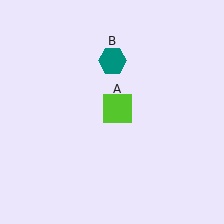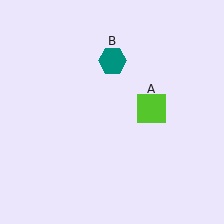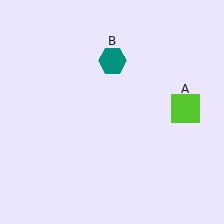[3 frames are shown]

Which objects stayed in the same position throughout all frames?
Teal hexagon (object B) remained stationary.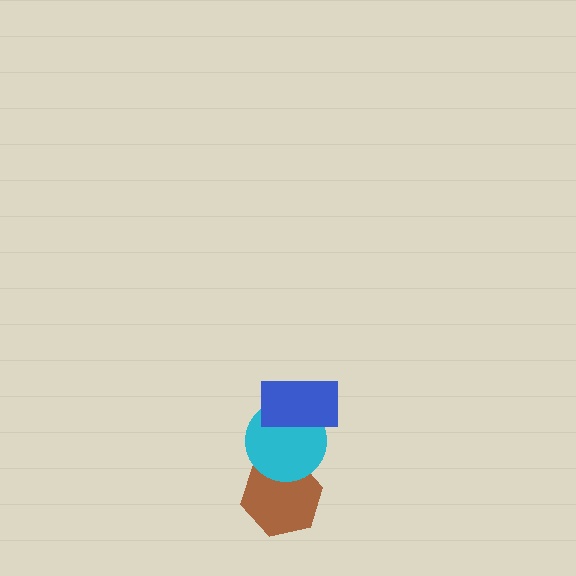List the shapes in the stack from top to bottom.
From top to bottom: the blue rectangle, the cyan circle, the brown hexagon.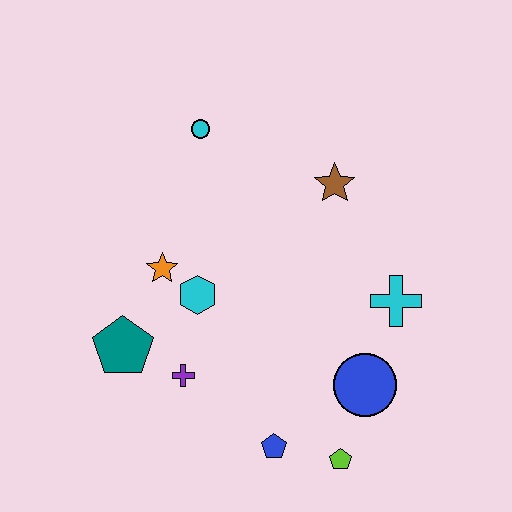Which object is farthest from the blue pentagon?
The cyan circle is farthest from the blue pentagon.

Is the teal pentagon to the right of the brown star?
No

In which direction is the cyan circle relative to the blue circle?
The cyan circle is above the blue circle.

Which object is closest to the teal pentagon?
The purple cross is closest to the teal pentagon.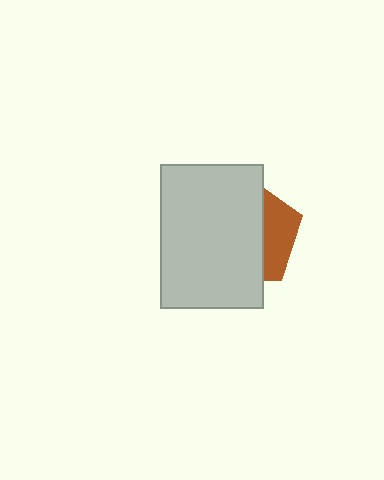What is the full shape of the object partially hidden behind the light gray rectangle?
The partially hidden object is a brown pentagon.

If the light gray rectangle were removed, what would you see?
You would see the complete brown pentagon.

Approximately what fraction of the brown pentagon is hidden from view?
Roughly 70% of the brown pentagon is hidden behind the light gray rectangle.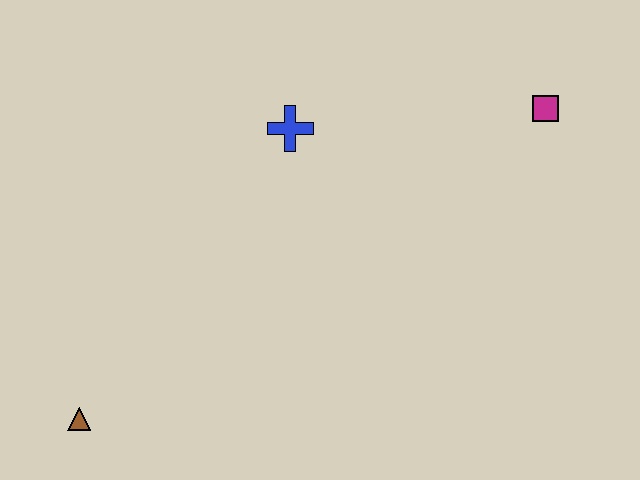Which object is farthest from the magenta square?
The brown triangle is farthest from the magenta square.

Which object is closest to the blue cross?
The magenta square is closest to the blue cross.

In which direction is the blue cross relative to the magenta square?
The blue cross is to the left of the magenta square.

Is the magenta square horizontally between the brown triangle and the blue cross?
No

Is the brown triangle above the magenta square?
No